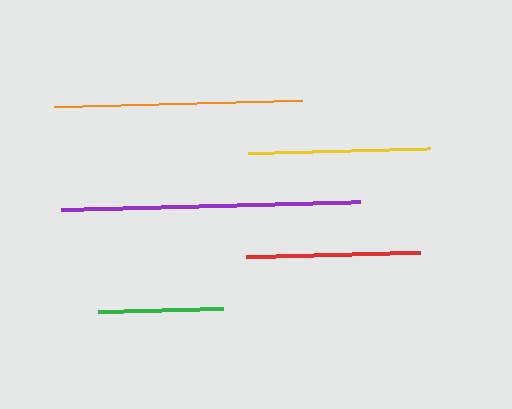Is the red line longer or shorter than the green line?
The red line is longer than the green line.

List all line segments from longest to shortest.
From longest to shortest: purple, orange, yellow, red, green.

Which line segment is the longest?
The purple line is the longest at approximately 299 pixels.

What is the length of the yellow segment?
The yellow segment is approximately 181 pixels long.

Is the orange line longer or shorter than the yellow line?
The orange line is longer than the yellow line.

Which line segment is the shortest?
The green line is the shortest at approximately 125 pixels.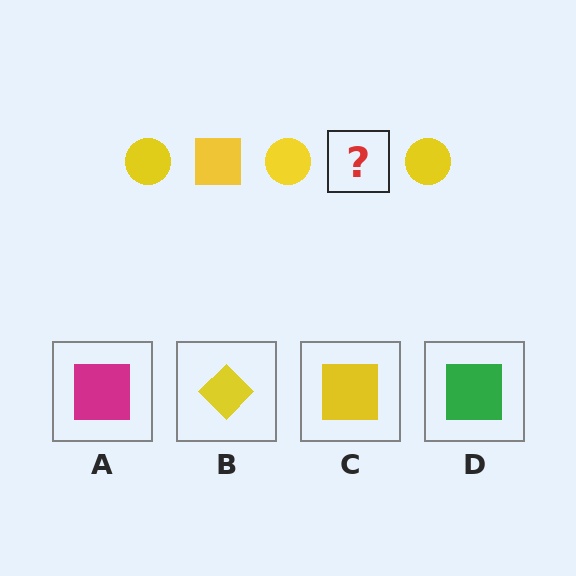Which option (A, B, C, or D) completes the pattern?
C.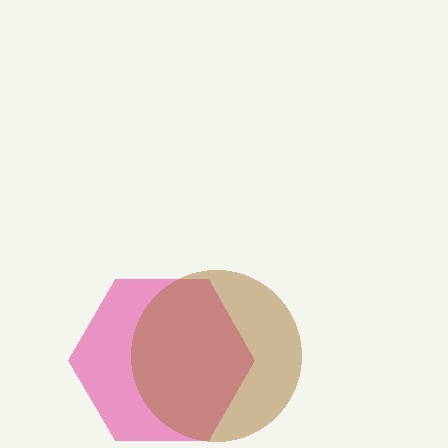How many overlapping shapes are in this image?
There are 2 overlapping shapes in the image.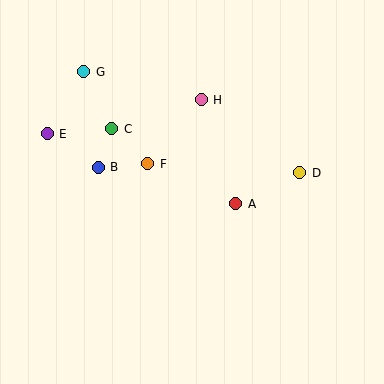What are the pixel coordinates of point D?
Point D is at (300, 173).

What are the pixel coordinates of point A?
Point A is at (236, 204).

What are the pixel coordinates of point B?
Point B is at (98, 167).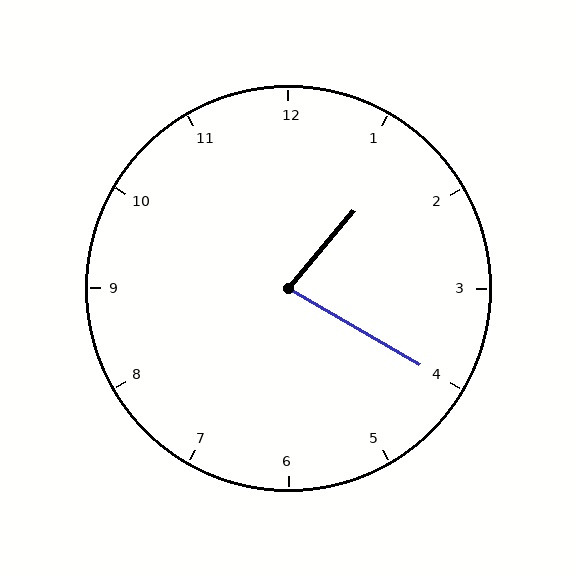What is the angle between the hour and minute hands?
Approximately 80 degrees.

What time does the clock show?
1:20.